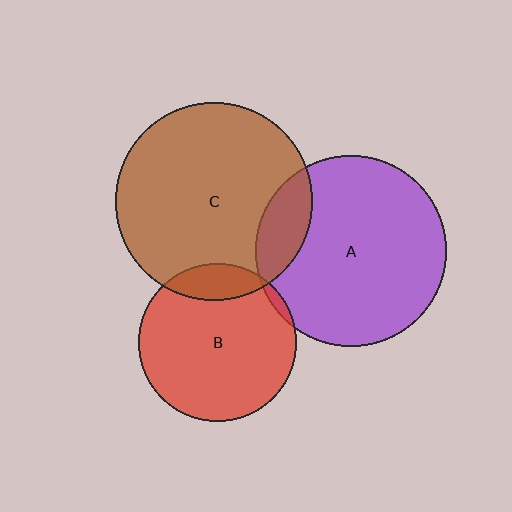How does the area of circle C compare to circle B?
Approximately 1.5 times.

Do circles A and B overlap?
Yes.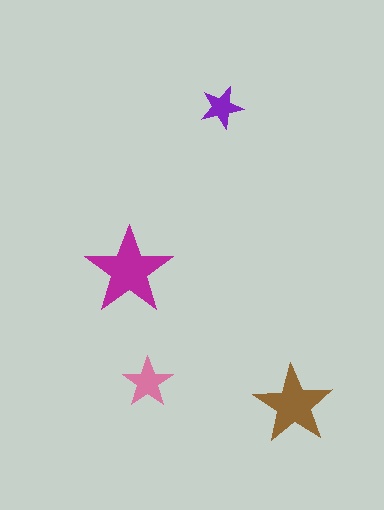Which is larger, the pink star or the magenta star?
The magenta one.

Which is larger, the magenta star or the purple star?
The magenta one.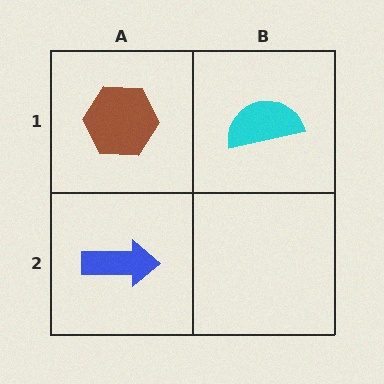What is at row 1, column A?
A brown hexagon.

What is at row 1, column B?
A cyan semicircle.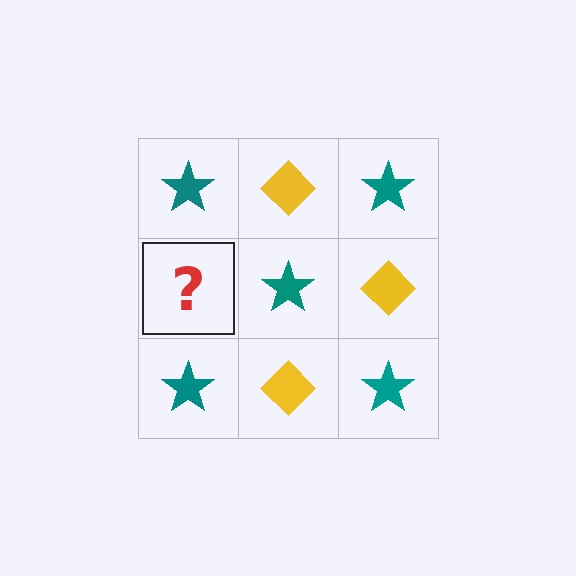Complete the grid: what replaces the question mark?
The question mark should be replaced with a yellow diamond.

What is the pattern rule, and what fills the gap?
The rule is that it alternates teal star and yellow diamond in a checkerboard pattern. The gap should be filled with a yellow diamond.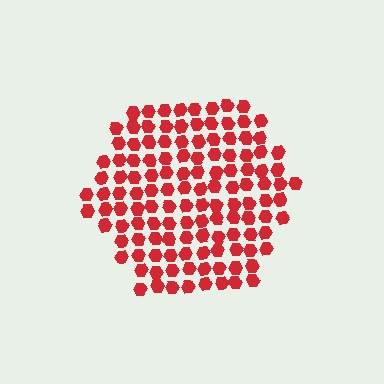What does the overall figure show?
The overall figure shows a hexagon.